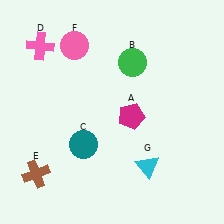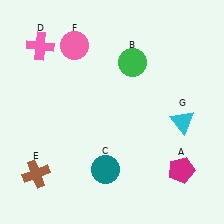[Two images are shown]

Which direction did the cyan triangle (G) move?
The cyan triangle (G) moved up.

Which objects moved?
The objects that moved are: the magenta pentagon (A), the teal circle (C), the cyan triangle (G).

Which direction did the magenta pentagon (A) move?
The magenta pentagon (A) moved down.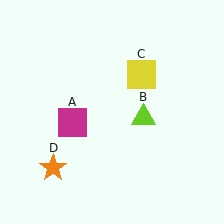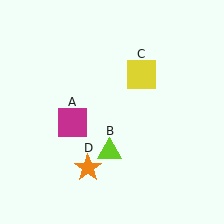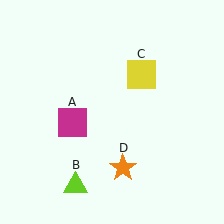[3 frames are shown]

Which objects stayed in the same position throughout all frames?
Magenta square (object A) and yellow square (object C) remained stationary.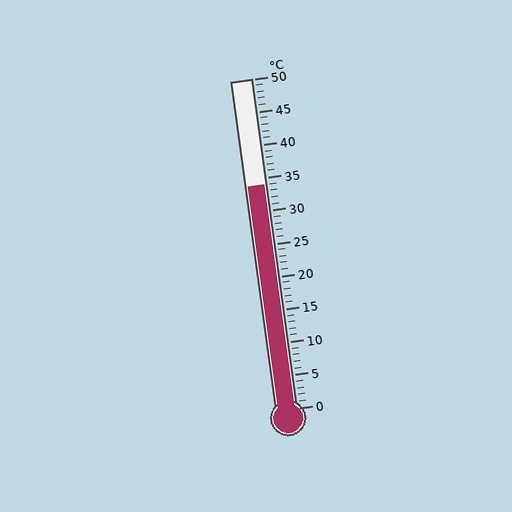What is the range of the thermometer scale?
The thermometer scale ranges from 0°C to 50°C.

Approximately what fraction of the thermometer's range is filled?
The thermometer is filled to approximately 70% of its range.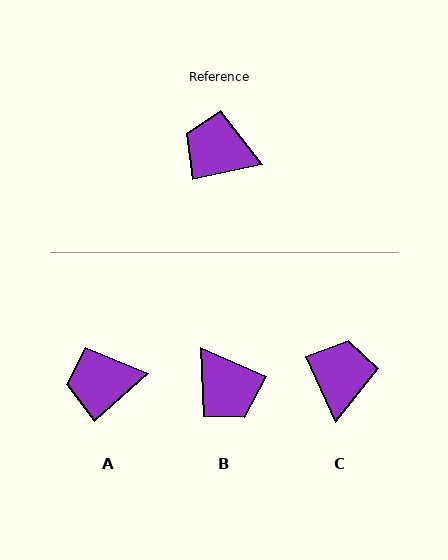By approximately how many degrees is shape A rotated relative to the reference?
Approximately 30 degrees counter-clockwise.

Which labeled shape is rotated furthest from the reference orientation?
B, about 145 degrees away.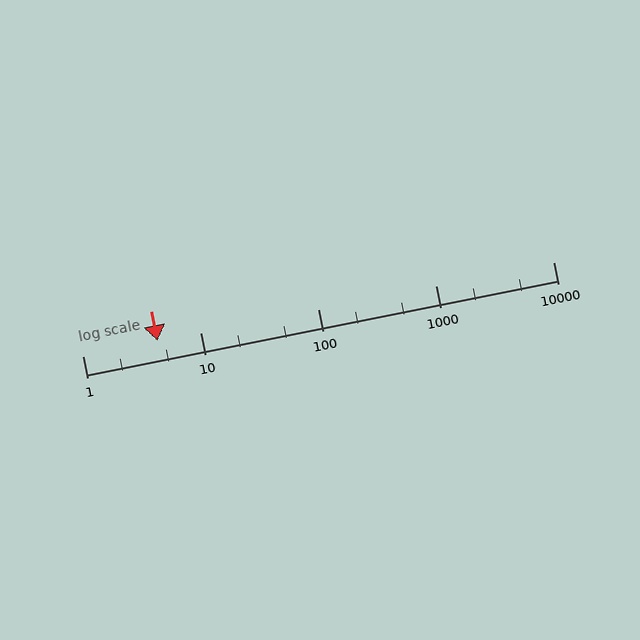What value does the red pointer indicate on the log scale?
The pointer indicates approximately 4.3.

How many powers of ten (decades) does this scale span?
The scale spans 4 decades, from 1 to 10000.